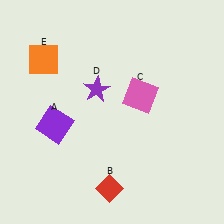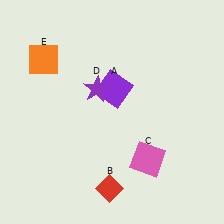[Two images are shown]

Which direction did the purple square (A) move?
The purple square (A) moved right.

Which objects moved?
The objects that moved are: the purple square (A), the pink square (C).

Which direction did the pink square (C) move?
The pink square (C) moved down.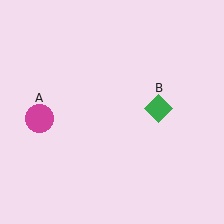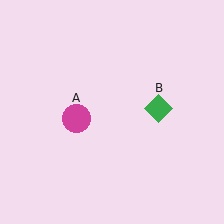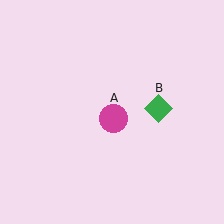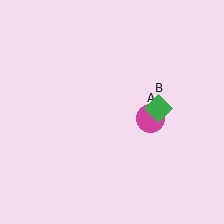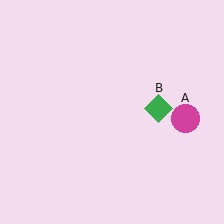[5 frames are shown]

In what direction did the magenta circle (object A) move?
The magenta circle (object A) moved right.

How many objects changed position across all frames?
1 object changed position: magenta circle (object A).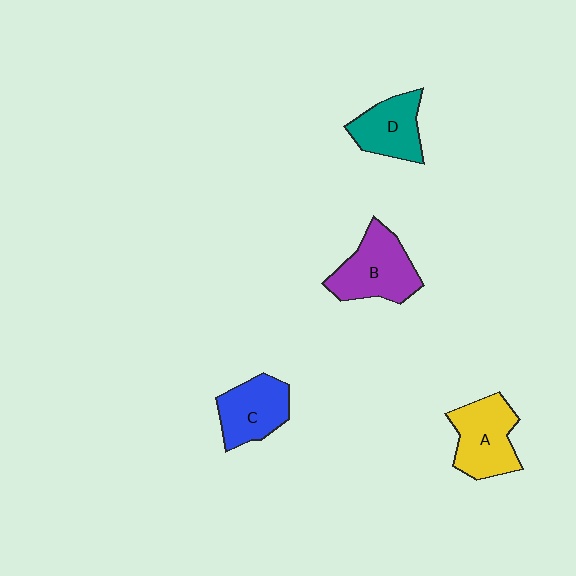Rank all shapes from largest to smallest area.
From largest to smallest: B (purple), A (yellow), C (blue), D (teal).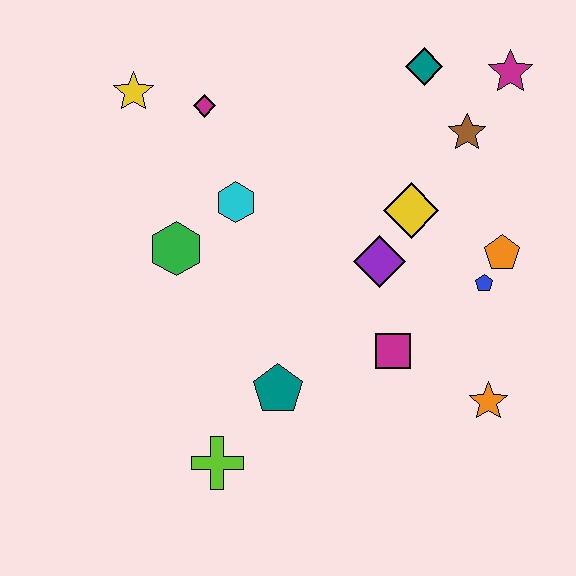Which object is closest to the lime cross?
The teal pentagon is closest to the lime cross.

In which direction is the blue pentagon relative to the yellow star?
The blue pentagon is to the right of the yellow star.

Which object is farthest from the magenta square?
The yellow star is farthest from the magenta square.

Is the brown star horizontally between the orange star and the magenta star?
No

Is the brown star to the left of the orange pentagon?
Yes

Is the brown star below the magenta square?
No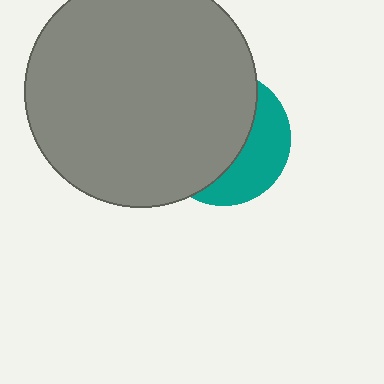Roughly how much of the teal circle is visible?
A small part of it is visible (roughly 36%).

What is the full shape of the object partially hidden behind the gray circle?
The partially hidden object is a teal circle.